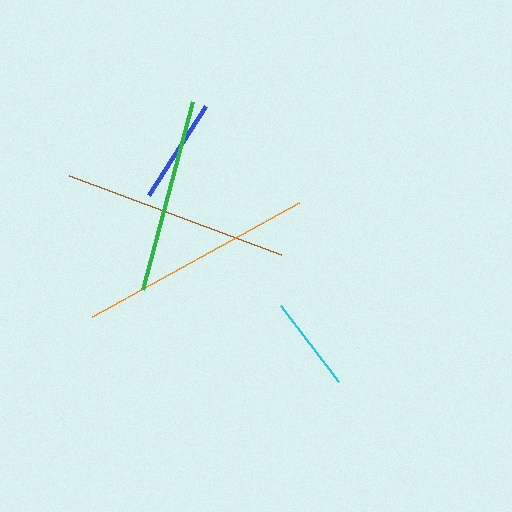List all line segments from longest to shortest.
From longest to shortest: orange, brown, green, blue, cyan.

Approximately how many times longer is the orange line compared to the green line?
The orange line is approximately 1.2 times the length of the green line.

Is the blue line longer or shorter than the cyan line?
The blue line is longer than the cyan line.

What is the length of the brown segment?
The brown segment is approximately 227 pixels long.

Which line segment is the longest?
The orange line is the longest at approximately 236 pixels.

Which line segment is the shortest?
The cyan line is the shortest at approximately 96 pixels.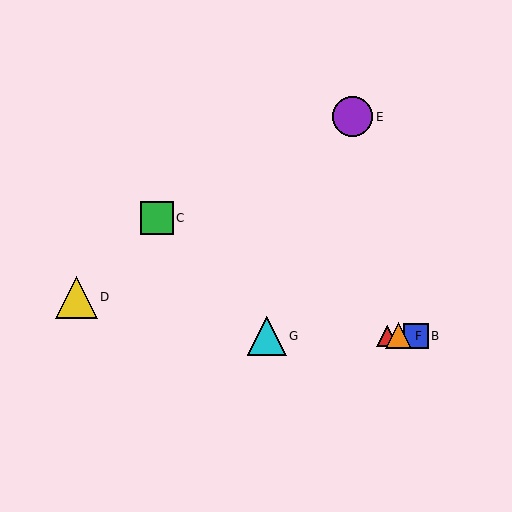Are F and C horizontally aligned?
No, F is at y≈336 and C is at y≈218.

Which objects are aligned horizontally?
Objects A, B, F, G are aligned horizontally.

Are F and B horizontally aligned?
Yes, both are at y≈336.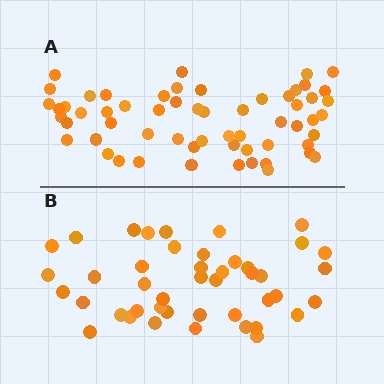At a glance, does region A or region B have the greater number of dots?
Region A (the top region) has more dots.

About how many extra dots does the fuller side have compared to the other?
Region A has approximately 15 more dots than region B.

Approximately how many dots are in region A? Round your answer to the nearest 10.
About 60 dots. (The exact count is 59, which rounds to 60.)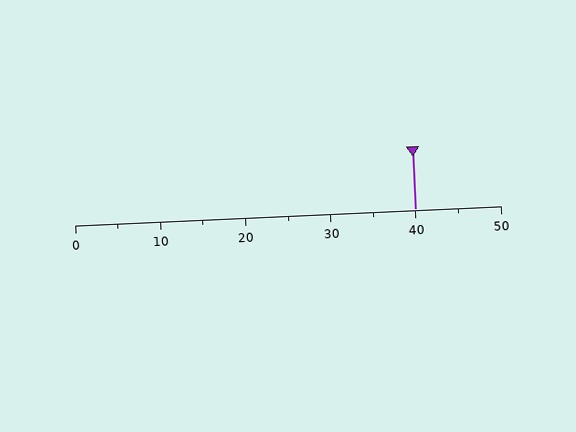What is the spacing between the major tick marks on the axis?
The major ticks are spaced 10 apart.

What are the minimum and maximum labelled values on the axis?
The axis runs from 0 to 50.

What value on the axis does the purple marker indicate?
The marker indicates approximately 40.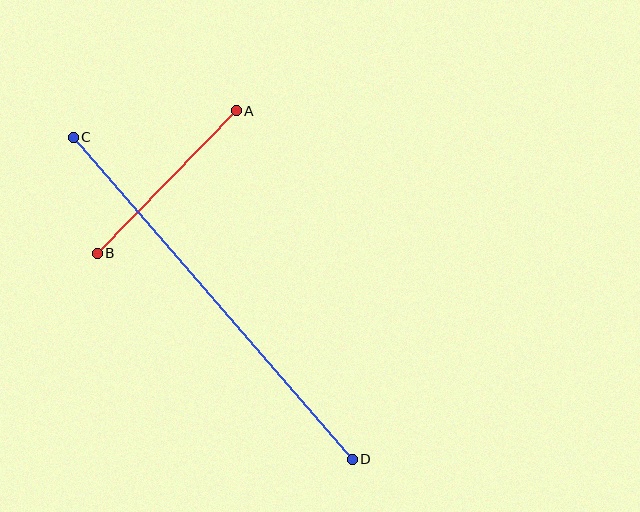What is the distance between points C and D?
The distance is approximately 426 pixels.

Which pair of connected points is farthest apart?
Points C and D are farthest apart.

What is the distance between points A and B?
The distance is approximately 199 pixels.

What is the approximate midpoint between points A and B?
The midpoint is at approximately (167, 182) pixels.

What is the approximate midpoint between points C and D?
The midpoint is at approximately (213, 298) pixels.